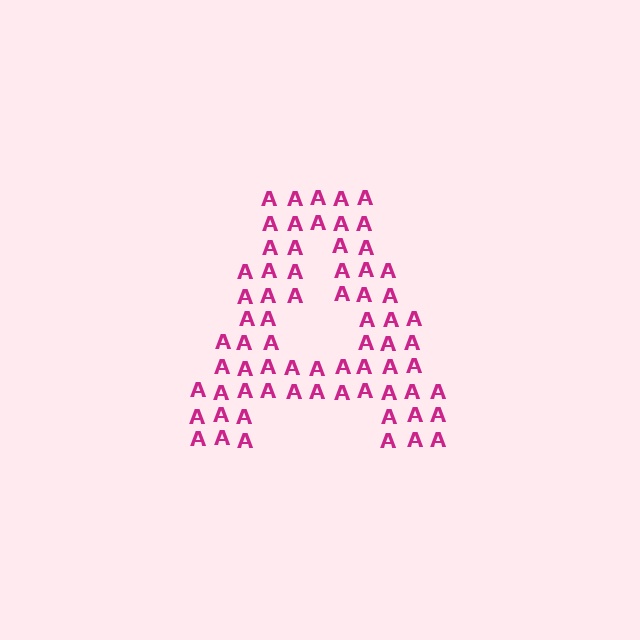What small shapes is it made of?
It is made of small letter A's.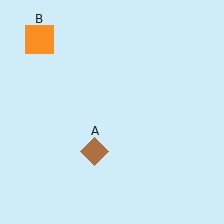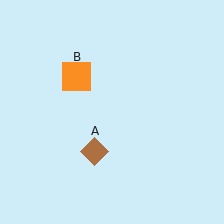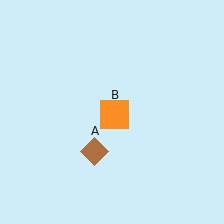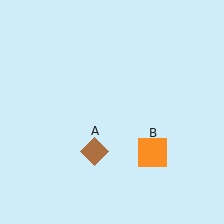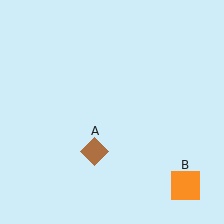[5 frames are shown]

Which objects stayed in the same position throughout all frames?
Brown diamond (object A) remained stationary.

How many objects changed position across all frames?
1 object changed position: orange square (object B).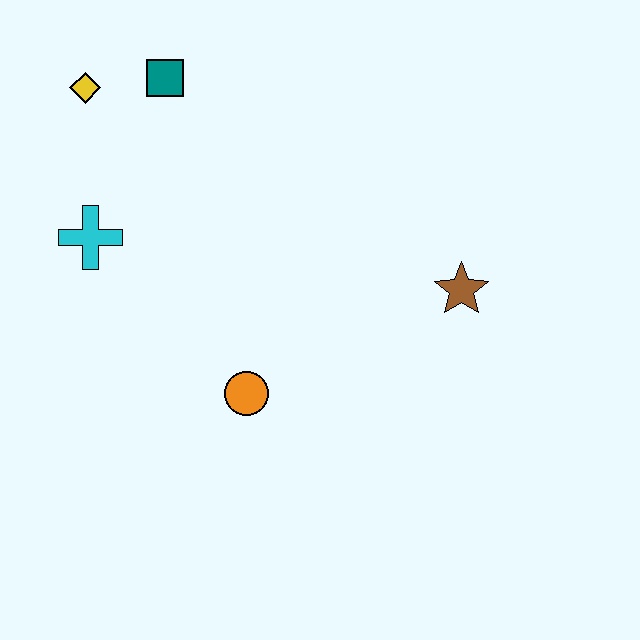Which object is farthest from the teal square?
The brown star is farthest from the teal square.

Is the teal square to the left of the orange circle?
Yes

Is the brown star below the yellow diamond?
Yes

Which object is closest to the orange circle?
The cyan cross is closest to the orange circle.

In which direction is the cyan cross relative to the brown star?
The cyan cross is to the left of the brown star.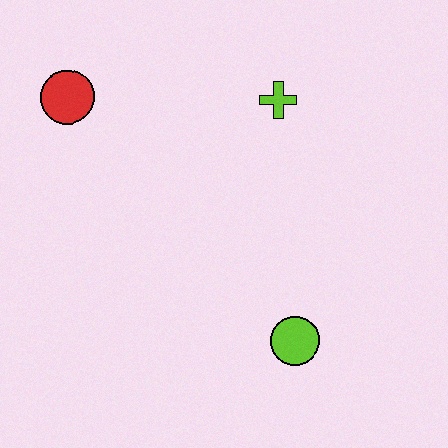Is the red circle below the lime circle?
No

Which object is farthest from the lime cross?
The lime circle is farthest from the lime cross.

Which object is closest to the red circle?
The lime cross is closest to the red circle.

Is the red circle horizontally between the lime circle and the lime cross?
No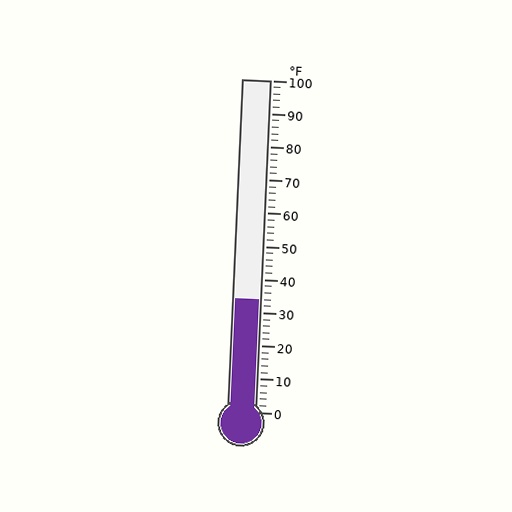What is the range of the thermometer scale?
The thermometer scale ranges from 0°F to 100°F.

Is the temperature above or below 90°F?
The temperature is below 90°F.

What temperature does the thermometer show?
The thermometer shows approximately 34°F.